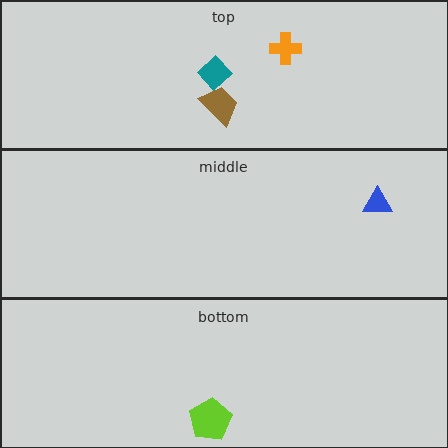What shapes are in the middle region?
The blue triangle.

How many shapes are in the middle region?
1.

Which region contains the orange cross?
The top region.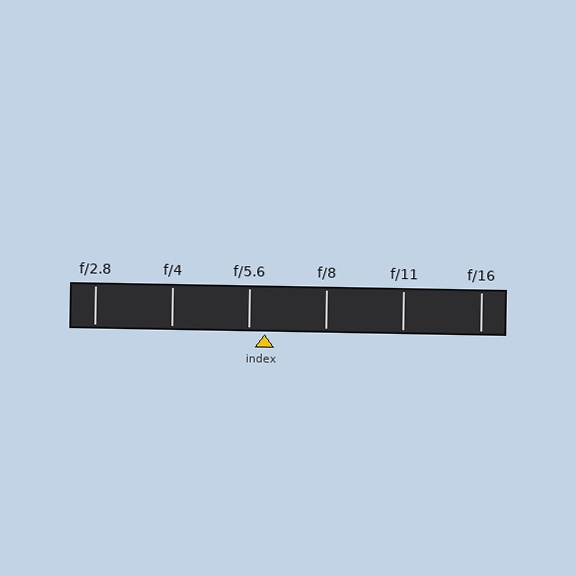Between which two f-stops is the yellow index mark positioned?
The index mark is between f/5.6 and f/8.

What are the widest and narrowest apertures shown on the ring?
The widest aperture shown is f/2.8 and the narrowest is f/16.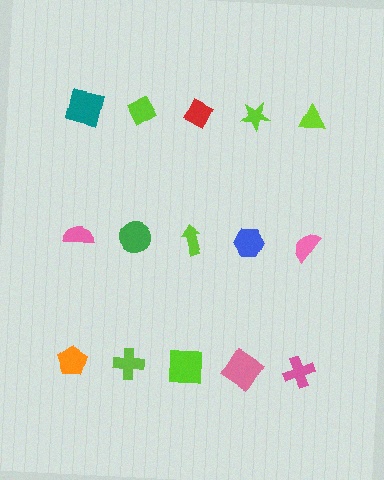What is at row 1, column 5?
A lime triangle.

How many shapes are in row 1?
5 shapes.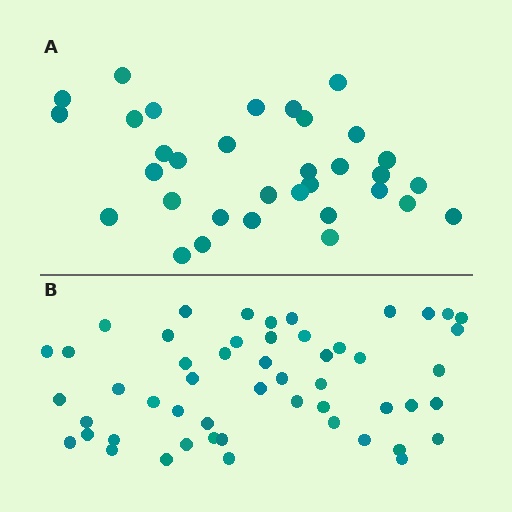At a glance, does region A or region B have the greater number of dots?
Region B (the bottom region) has more dots.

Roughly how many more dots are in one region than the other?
Region B has approximately 20 more dots than region A.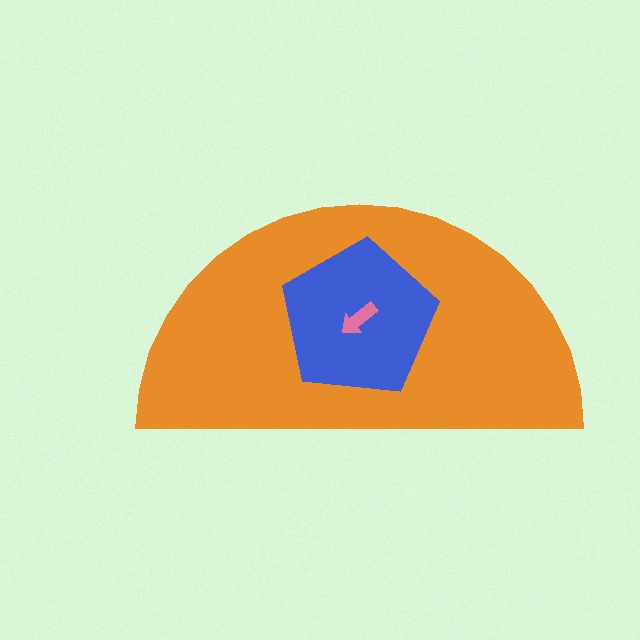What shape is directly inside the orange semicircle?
The blue pentagon.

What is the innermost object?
The pink arrow.